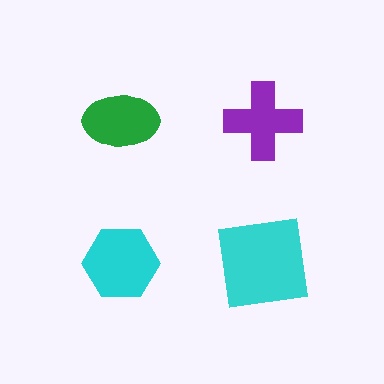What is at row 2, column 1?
A cyan hexagon.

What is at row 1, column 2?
A purple cross.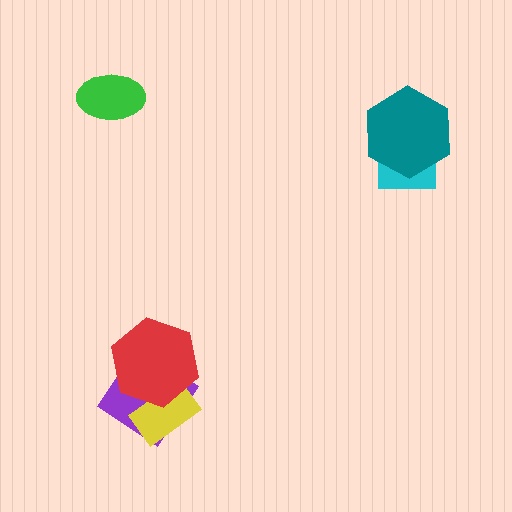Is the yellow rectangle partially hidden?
Yes, it is partially covered by another shape.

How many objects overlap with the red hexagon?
2 objects overlap with the red hexagon.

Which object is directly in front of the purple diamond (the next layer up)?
The yellow rectangle is directly in front of the purple diamond.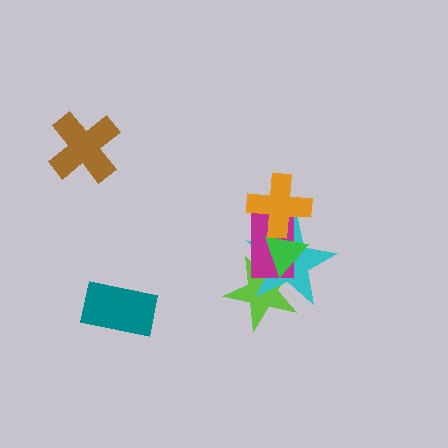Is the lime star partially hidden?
Yes, it is partially covered by another shape.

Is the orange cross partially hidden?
No, no other shape covers it.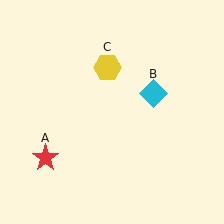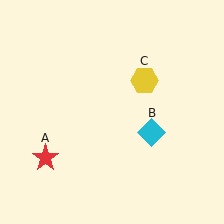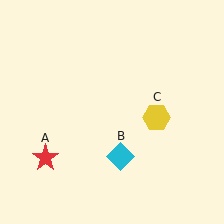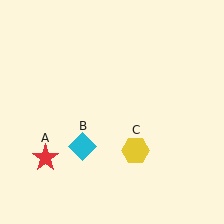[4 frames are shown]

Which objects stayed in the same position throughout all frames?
Red star (object A) remained stationary.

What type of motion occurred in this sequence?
The cyan diamond (object B), yellow hexagon (object C) rotated clockwise around the center of the scene.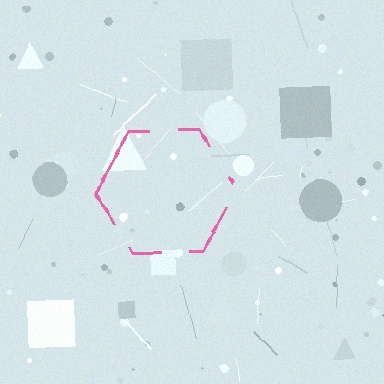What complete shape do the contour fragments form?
The contour fragments form a hexagon.